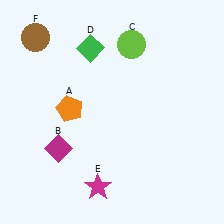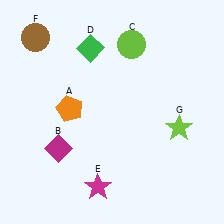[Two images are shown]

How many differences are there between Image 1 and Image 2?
There is 1 difference between the two images.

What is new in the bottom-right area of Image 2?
A lime star (G) was added in the bottom-right area of Image 2.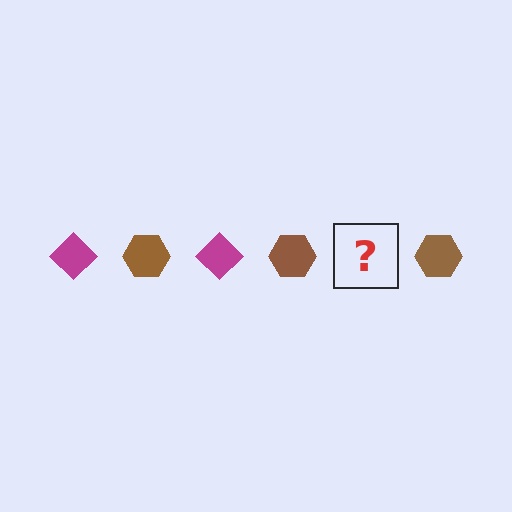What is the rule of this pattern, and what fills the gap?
The rule is that the pattern alternates between magenta diamond and brown hexagon. The gap should be filled with a magenta diamond.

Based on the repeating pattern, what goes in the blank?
The blank should be a magenta diamond.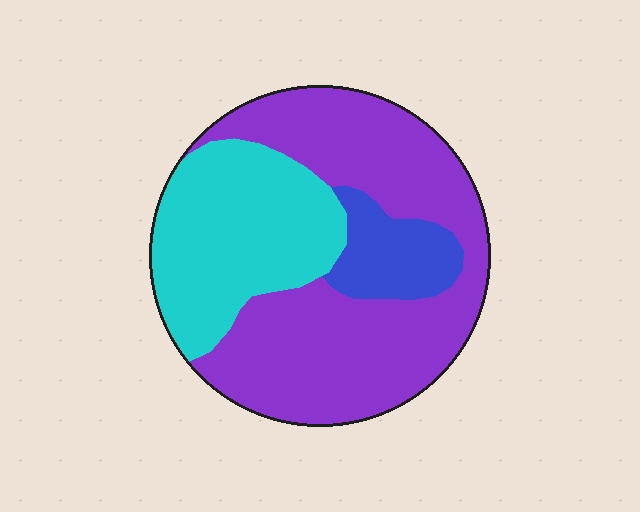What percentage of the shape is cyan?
Cyan covers 32% of the shape.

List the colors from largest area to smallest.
From largest to smallest: purple, cyan, blue.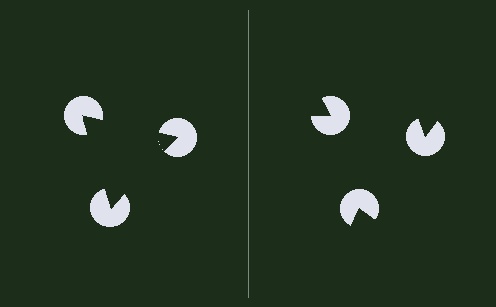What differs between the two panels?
The pac-man discs are positioned identically on both sides; only the wedge orientations differ. On the left they align to a triangle; on the right they are misaligned.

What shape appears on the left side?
An illusory triangle.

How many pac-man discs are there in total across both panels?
6 — 3 on each side.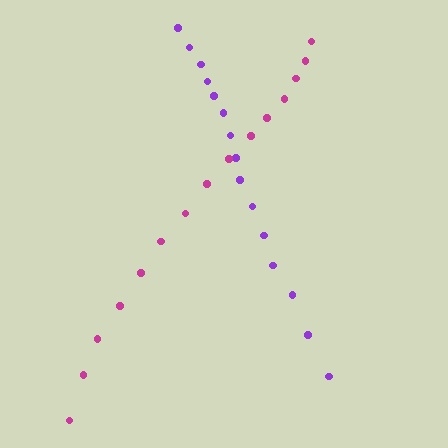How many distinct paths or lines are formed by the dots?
There are 2 distinct paths.